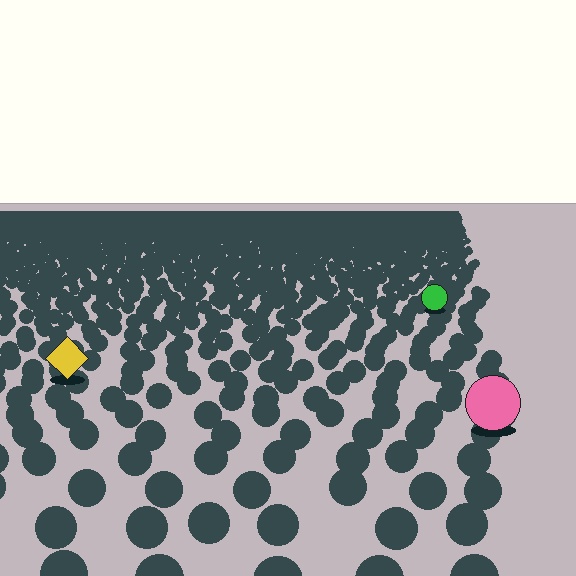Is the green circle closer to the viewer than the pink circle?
No. The pink circle is closer — you can tell from the texture gradient: the ground texture is coarser near it.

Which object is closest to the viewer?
The pink circle is closest. The texture marks near it are larger and more spread out.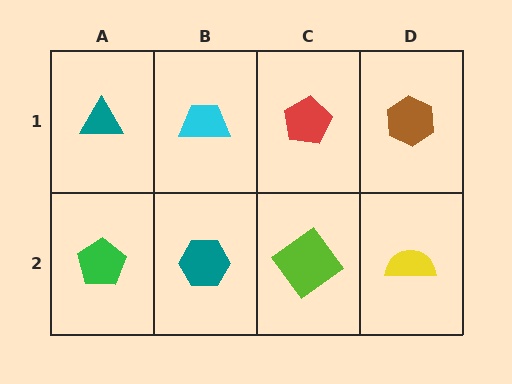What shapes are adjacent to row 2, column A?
A teal triangle (row 1, column A), a teal hexagon (row 2, column B).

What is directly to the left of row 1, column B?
A teal triangle.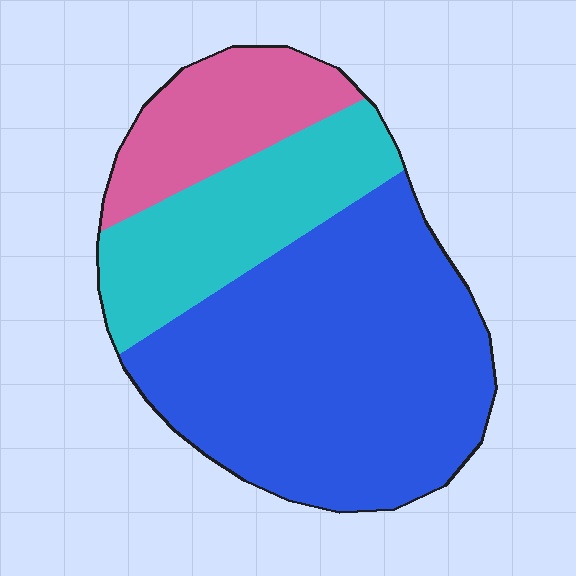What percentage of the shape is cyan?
Cyan takes up between a sixth and a third of the shape.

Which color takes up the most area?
Blue, at roughly 60%.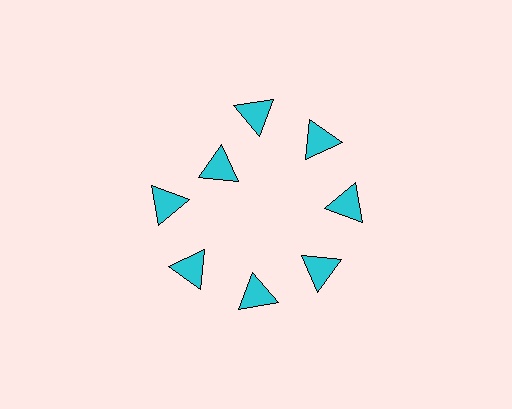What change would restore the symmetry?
The symmetry would be restored by moving it outward, back onto the ring so that all 8 triangles sit at equal angles and equal distance from the center.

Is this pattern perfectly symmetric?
No. The 8 cyan triangles are arranged in a ring, but one element near the 10 o'clock position is pulled inward toward the center, breaking the 8-fold rotational symmetry.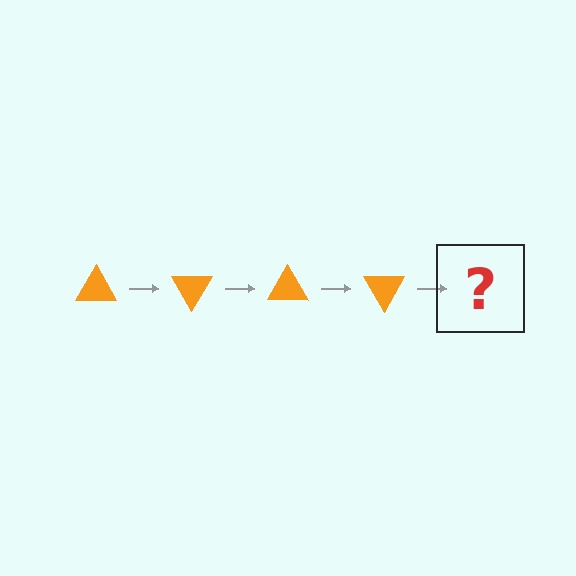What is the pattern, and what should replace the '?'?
The pattern is that the triangle rotates 60 degrees each step. The '?' should be an orange triangle rotated 240 degrees.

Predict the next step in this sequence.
The next step is an orange triangle rotated 240 degrees.